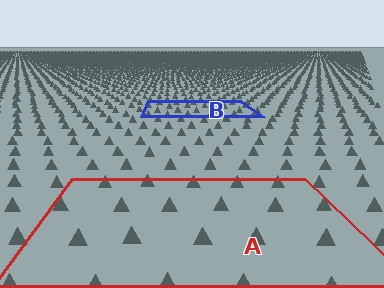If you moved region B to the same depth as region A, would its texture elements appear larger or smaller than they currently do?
They would appear larger. At a closer depth, the same texture elements are projected at a bigger on-screen size.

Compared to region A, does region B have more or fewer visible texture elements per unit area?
Region B has more texture elements per unit area — they are packed more densely because it is farther away.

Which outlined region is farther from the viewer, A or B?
Region B is farther from the viewer — the texture elements inside it appear smaller and more densely packed.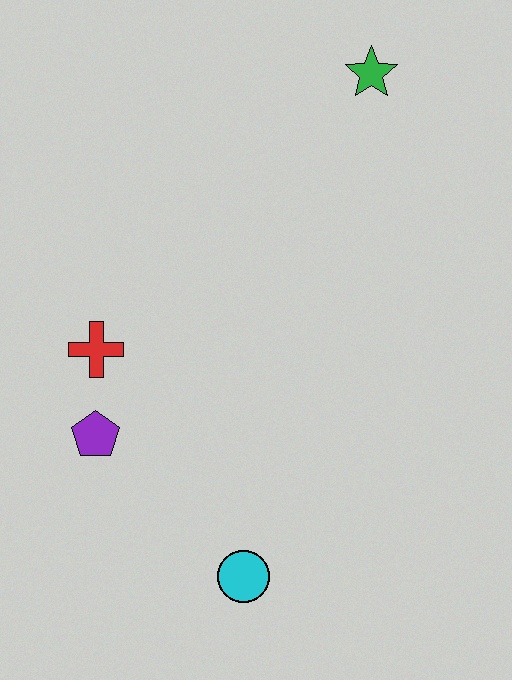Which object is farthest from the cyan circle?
The green star is farthest from the cyan circle.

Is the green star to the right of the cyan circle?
Yes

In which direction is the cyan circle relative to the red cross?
The cyan circle is below the red cross.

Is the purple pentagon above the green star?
No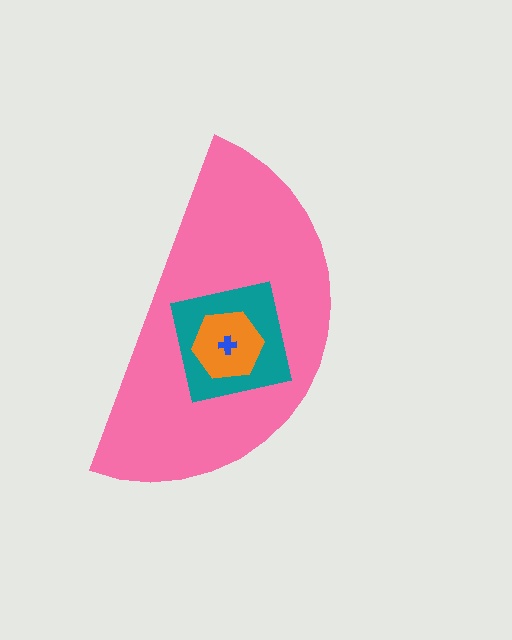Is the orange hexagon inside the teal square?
Yes.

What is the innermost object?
The blue cross.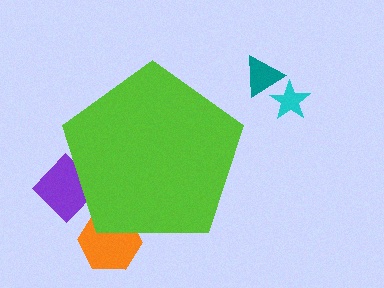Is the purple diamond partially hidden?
Yes, the purple diamond is partially hidden behind the lime pentagon.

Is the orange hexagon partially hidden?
Yes, the orange hexagon is partially hidden behind the lime pentagon.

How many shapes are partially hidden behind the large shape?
2 shapes are partially hidden.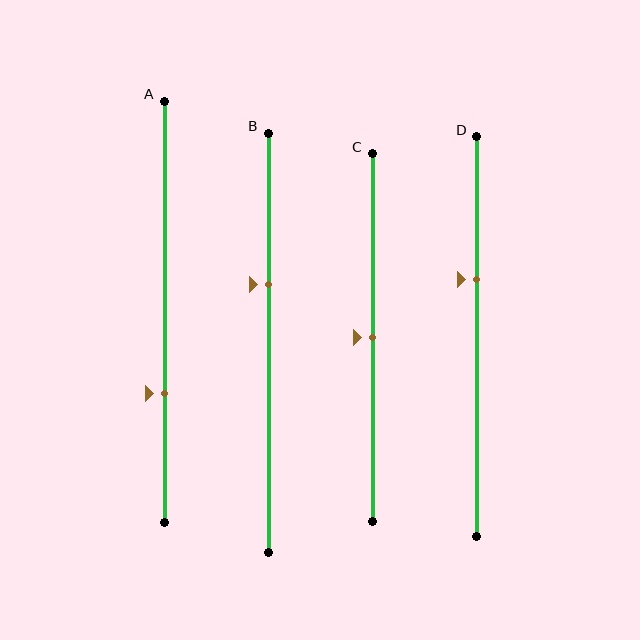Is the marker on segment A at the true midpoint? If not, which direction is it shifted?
No, the marker on segment A is shifted downward by about 19% of the segment length.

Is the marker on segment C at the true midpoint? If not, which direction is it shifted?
Yes, the marker on segment C is at the true midpoint.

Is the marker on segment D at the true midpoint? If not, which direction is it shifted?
No, the marker on segment D is shifted upward by about 14% of the segment length.